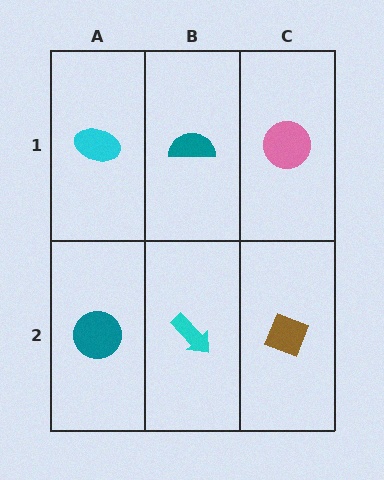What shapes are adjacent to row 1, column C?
A brown diamond (row 2, column C), a teal semicircle (row 1, column B).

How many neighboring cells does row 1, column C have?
2.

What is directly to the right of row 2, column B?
A brown diamond.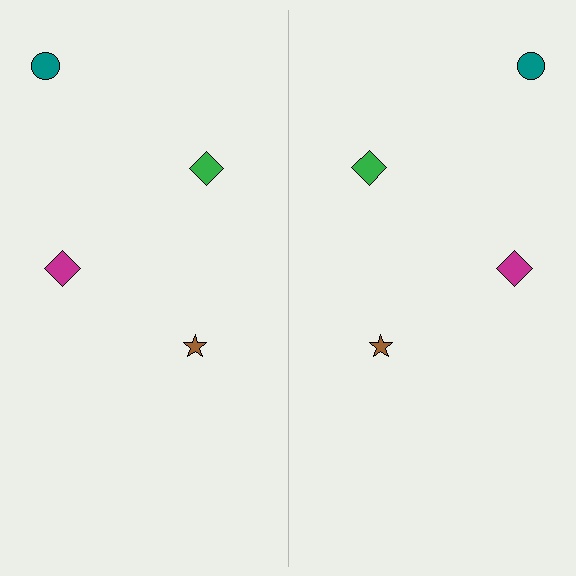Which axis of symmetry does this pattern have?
The pattern has a vertical axis of symmetry running through the center of the image.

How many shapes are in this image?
There are 8 shapes in this image.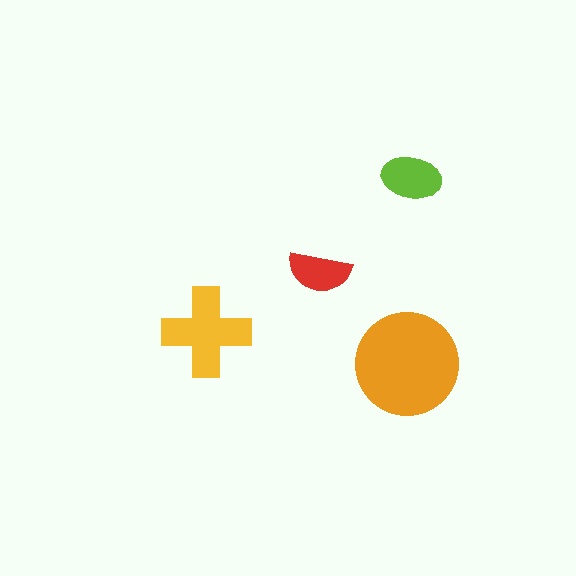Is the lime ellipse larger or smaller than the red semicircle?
Larger.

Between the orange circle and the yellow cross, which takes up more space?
The orange circle.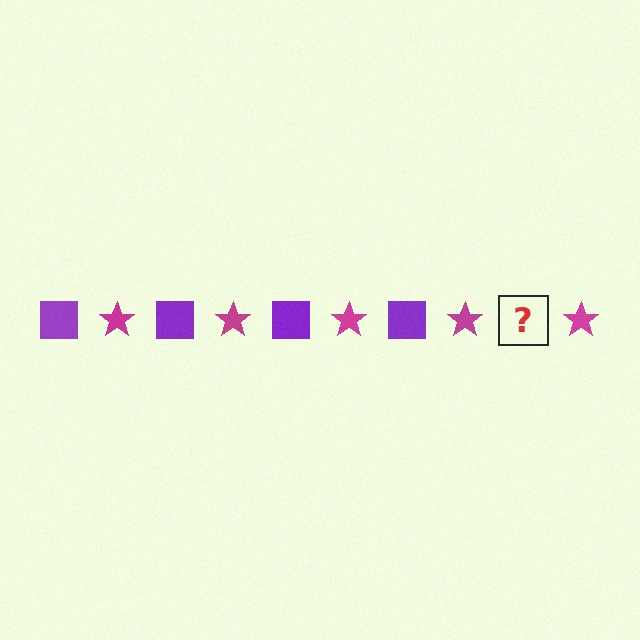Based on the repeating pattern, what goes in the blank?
The blank should be a purple square.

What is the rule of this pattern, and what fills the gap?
The rule is that the pattern alternates between purple square and magenta star. The gap should be filled with a purple square.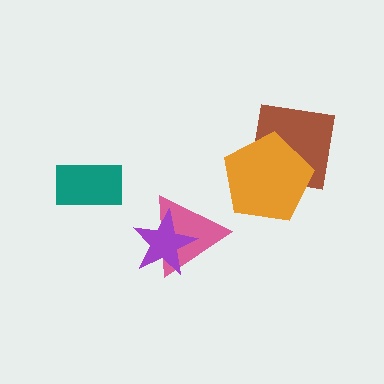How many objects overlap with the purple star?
1 object overlaps with the purple star.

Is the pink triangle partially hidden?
Yes, it is partially covered by another shape.